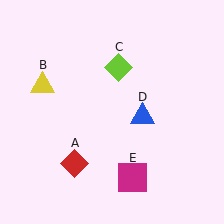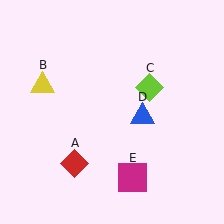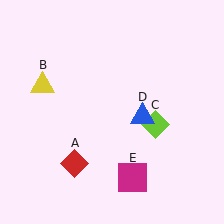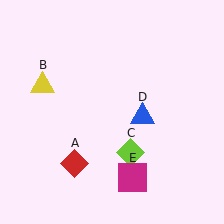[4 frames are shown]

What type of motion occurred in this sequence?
The lime diamond (object C) rotated clockwise around the center of the scene.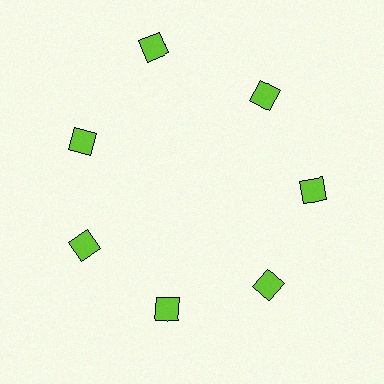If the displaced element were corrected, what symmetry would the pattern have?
It would have 7-fold rotational symmetry — the pattern would map onto itself every 51 degrees.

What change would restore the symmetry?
The symmetry would be restored by moving it inward, back onto the ring so that all 7 diamonds sit at equal angles and equal distance from the center.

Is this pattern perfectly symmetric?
No. The 7 lime diamonds are arranged in a ring, but one element near the 12 o'clock position is pushed outward from the center, breaking the 7-fold rotational symmetry.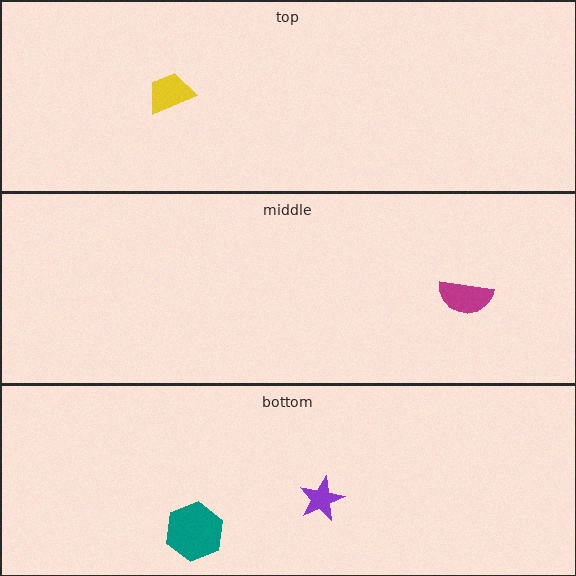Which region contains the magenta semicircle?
The middle region.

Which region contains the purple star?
The bottom region.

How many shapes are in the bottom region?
2.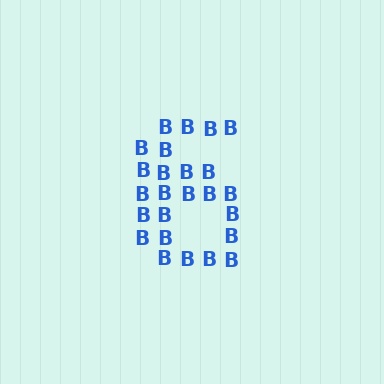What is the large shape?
The large shape is the digit 6.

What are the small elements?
The small elements are letter B's.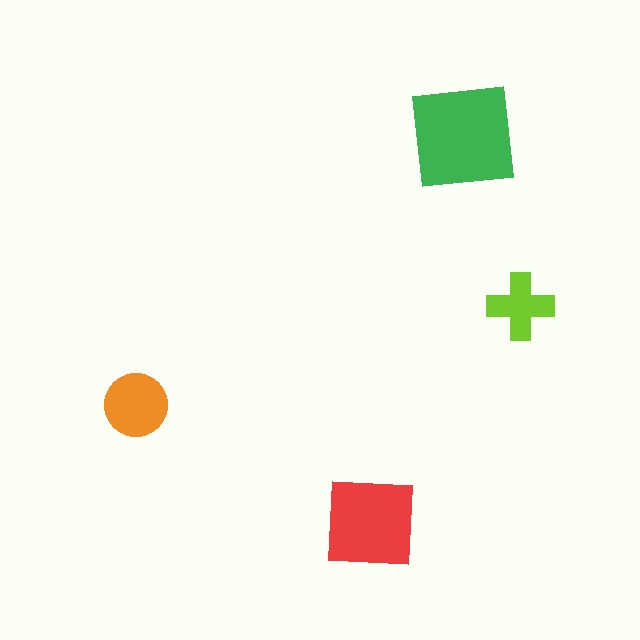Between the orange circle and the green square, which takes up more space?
The green square.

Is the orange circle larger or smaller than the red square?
Smaller.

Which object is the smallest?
The lime cross.